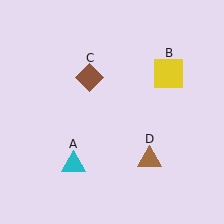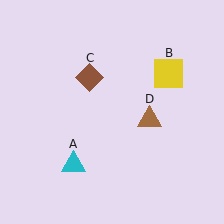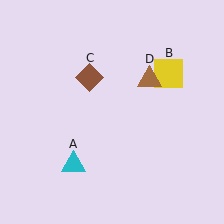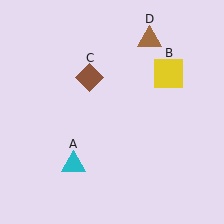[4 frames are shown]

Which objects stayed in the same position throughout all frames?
Cyan triangle (object A) and yellow square (object B) and brown diamond (object C) remained stationary.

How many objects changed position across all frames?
1 object changed position: brown triangle (object D).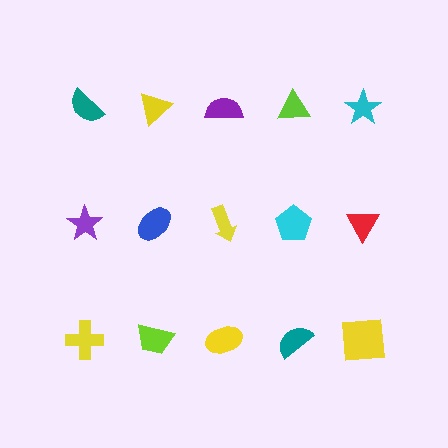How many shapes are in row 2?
5 shapes.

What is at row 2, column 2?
A blue ellipse.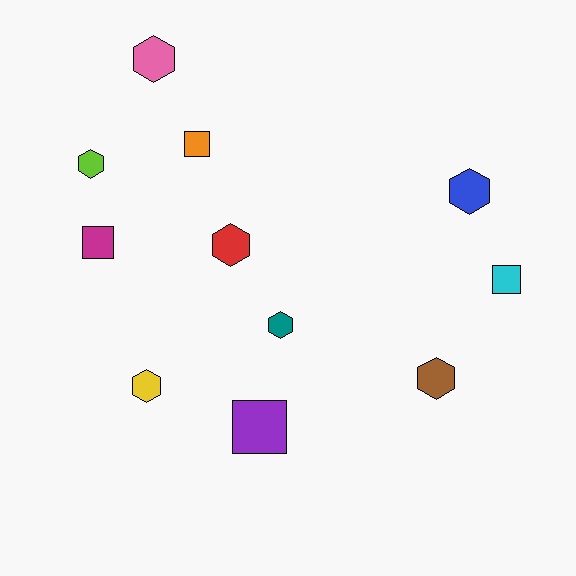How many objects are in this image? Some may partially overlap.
There are 11 objects.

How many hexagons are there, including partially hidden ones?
There are 7 hexagons.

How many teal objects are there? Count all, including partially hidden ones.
There is 1 teal object.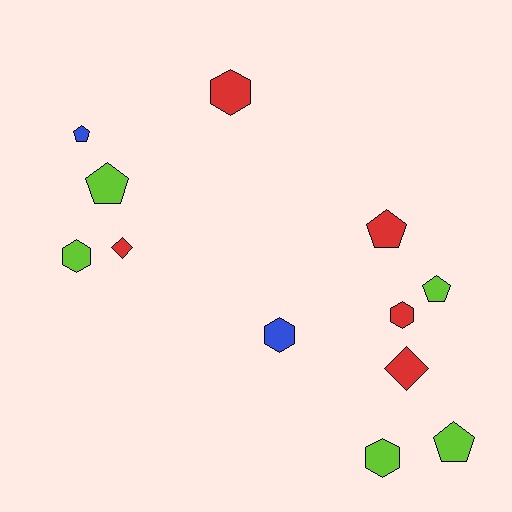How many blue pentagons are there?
There is 1 blue pentagon.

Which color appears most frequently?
Lime, with 5 objects.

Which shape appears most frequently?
Pentagon, with 5 objects.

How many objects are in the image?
There are 12 objects.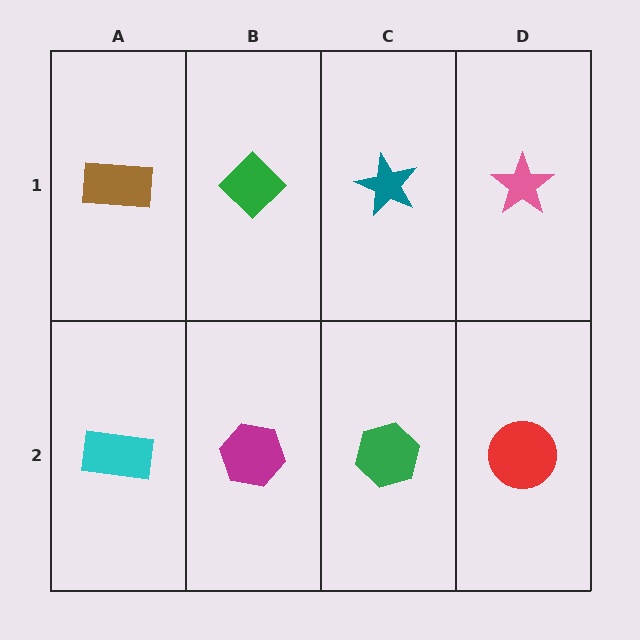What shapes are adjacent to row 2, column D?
A pink star (row 1, column D), a green hexagon (row 2, column C).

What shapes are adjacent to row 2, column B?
A green diamond (row 1, column B), a cyan rectangle (row 2, column A), a green hexagon (row 2, column C).